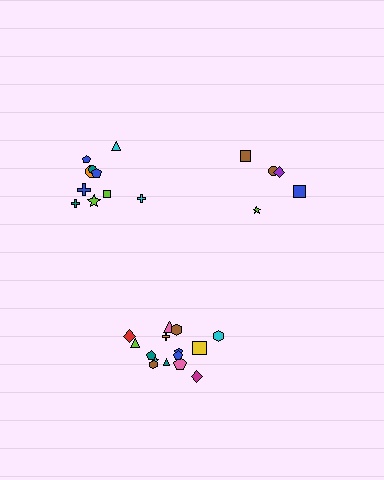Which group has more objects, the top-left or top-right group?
The top-left group.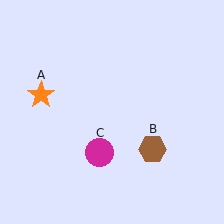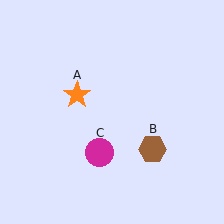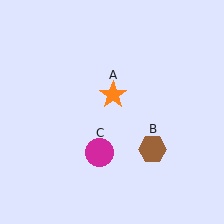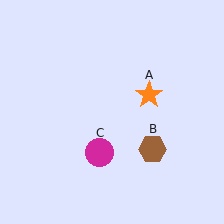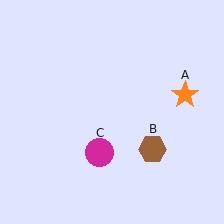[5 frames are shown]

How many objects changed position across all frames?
1 object changed position: orange star (object A).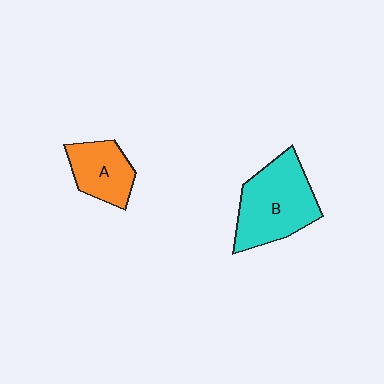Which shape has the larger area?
Shape B (cyan).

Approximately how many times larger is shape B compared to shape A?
Approximately 1.7 times.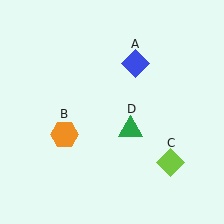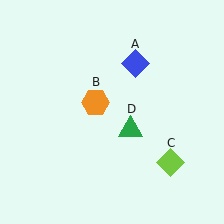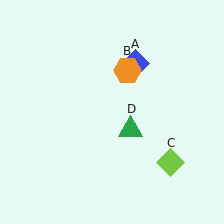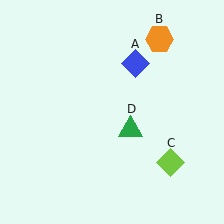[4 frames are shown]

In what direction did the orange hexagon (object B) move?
The orange hexagon (object B) moved up and to the right.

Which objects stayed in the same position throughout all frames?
Blue diamond (object A) and lime diamond (object C) and green triangle (object D) remained stationary.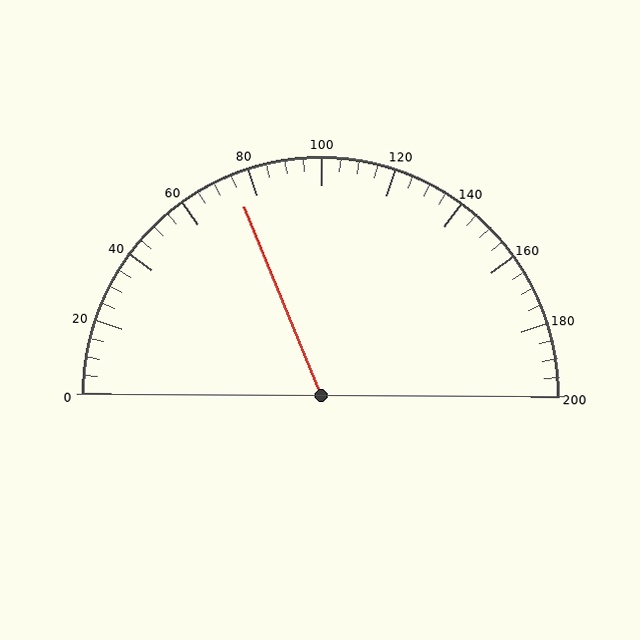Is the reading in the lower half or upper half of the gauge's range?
The reading is in the lower half of the range (0 to 200).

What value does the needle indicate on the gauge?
The needle indicates approximately 75.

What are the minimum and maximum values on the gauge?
The gauge ranges from 0 to 200.